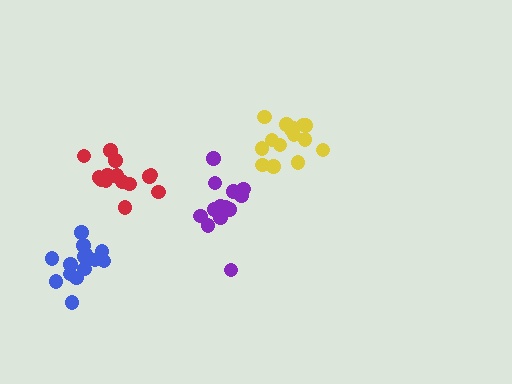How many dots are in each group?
Group 1: 15 dots, Group 2: 14 dots, Group 3: 15 dots, Group 4: 13 dots (57 total).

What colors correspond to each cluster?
The clusters are colored: red, blue, yellow, purple.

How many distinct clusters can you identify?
There are 4 distinct clusters.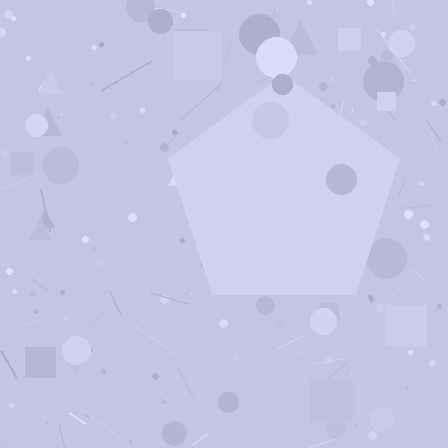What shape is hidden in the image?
A pentagon is hidden in the image.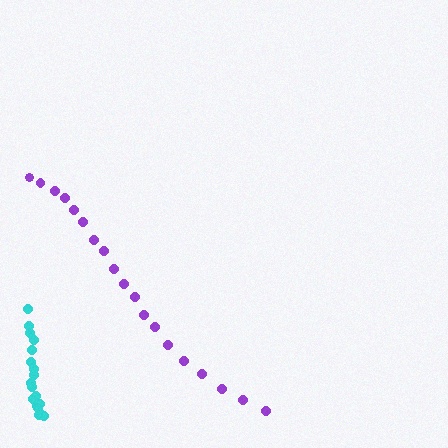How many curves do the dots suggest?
There are 2 distinct paths.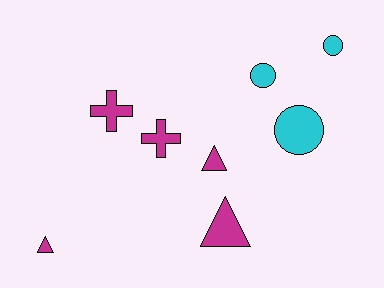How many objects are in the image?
There are 8 objects.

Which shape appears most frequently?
Circle, with 3 objects.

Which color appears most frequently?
Magenta, with 5 objects.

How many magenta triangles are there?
There are 3 magenta triangles.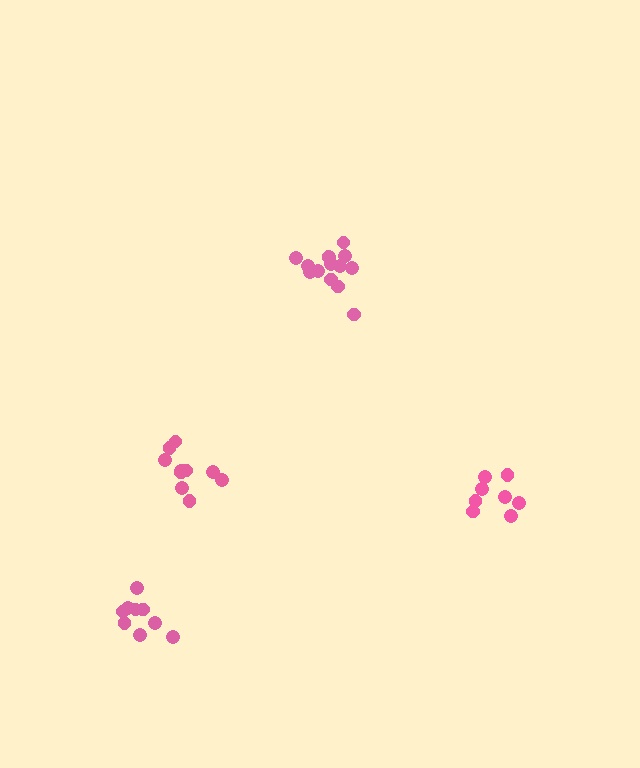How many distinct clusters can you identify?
There are 4 distinct clusters.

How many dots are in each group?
Group 1: 9 dots, Group 2: 8 dots, Group 3: 10 dots, Group 4: 14 dots (41 total).